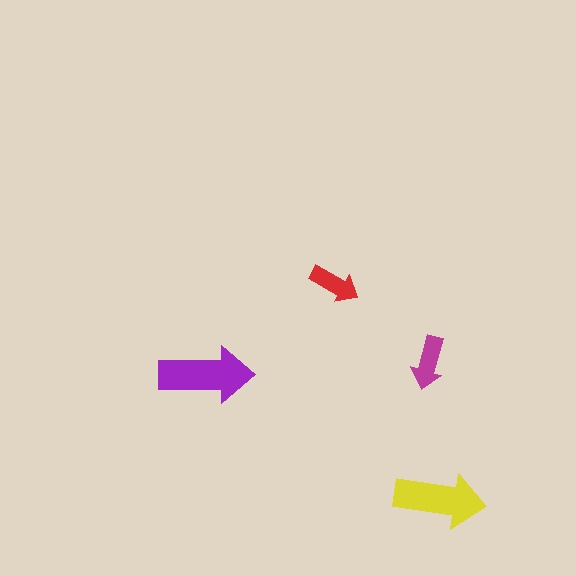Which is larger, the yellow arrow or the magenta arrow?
The yellow one.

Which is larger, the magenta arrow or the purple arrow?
The purple one.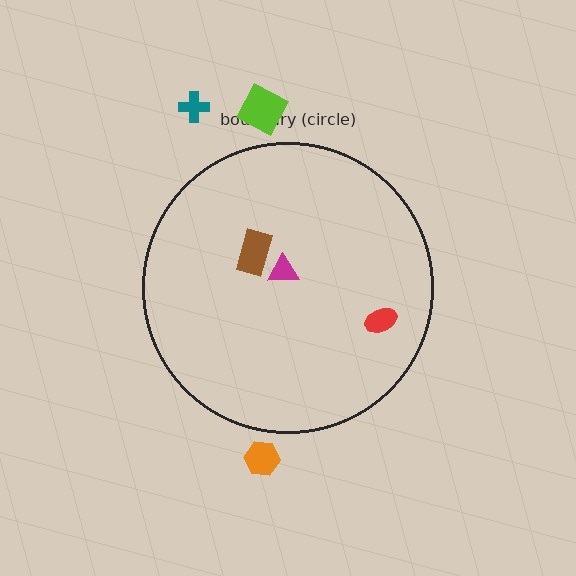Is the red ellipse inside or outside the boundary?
Inside.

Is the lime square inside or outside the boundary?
Outside.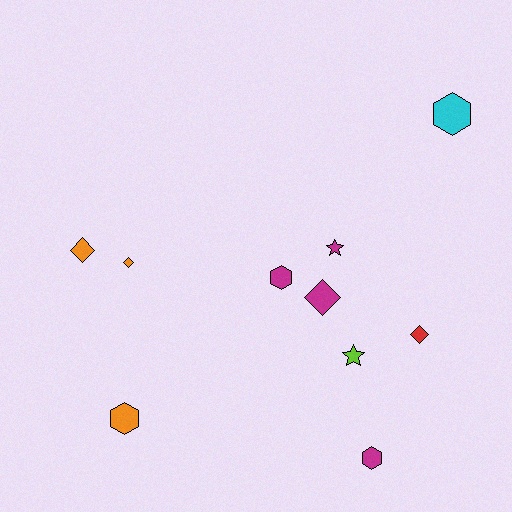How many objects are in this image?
There are 10 objects.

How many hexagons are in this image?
There are 4 hexagons.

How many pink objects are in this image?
There are no pink objects.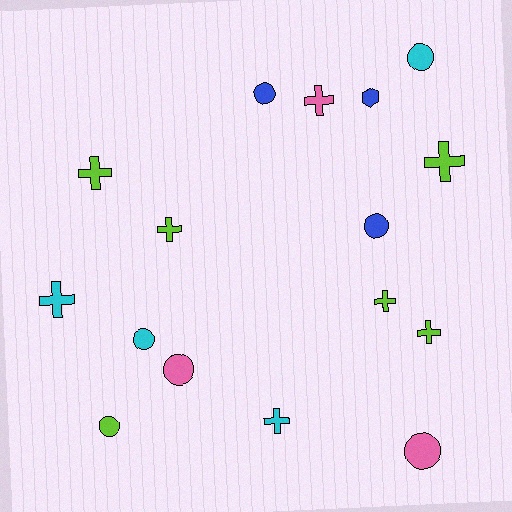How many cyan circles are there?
There are 2 cyan circles.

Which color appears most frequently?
Lime, with 6 objects.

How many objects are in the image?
There are 16 objects.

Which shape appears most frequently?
Cross, with 8 objects.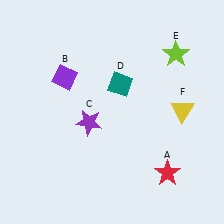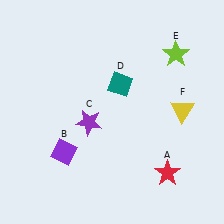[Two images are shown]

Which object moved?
The purple diamond (B) moved down.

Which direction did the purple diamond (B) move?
The purple diamond (B) moved down.